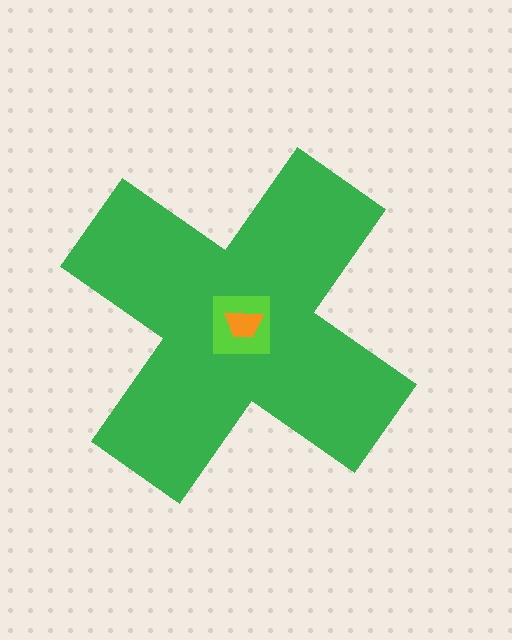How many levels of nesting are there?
3.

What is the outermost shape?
The green cross.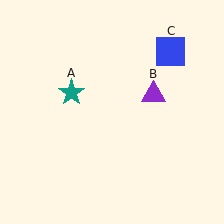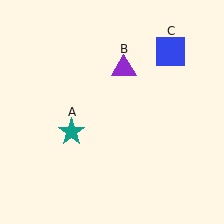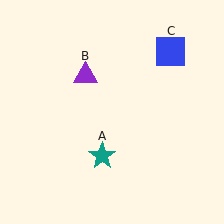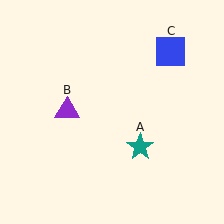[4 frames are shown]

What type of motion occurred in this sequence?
The teal star (object A), purple triangle (object B) rotated counterclockwise around the center of the scene.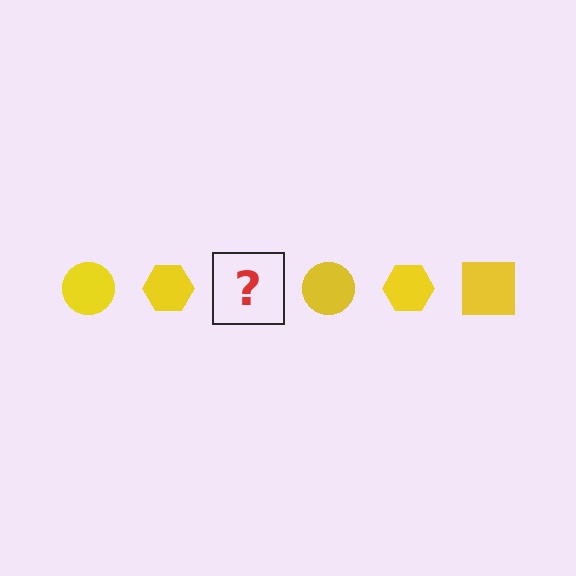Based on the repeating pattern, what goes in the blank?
The blank should be a yellow square.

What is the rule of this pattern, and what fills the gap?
The rule is that the pattern cycles through circle, hexagon, square shapes in yellow. The gap should be filled with a yellow square.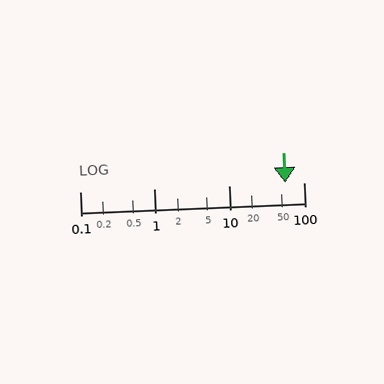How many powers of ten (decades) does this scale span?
The scale spans 3 decades, from 0.1 to 100.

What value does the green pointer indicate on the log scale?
The pointer indicates approximately 56.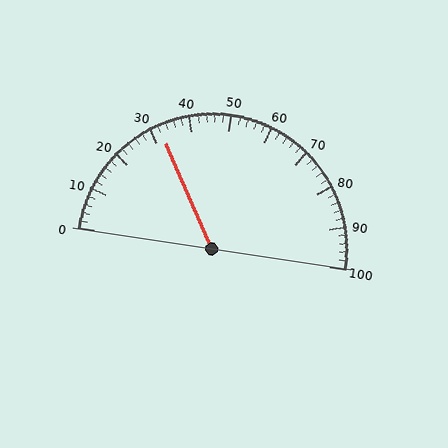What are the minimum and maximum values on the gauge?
The gauge ranges from 0 to 100.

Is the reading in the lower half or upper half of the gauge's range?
The reading is in the lower half of the range (0 to 100).